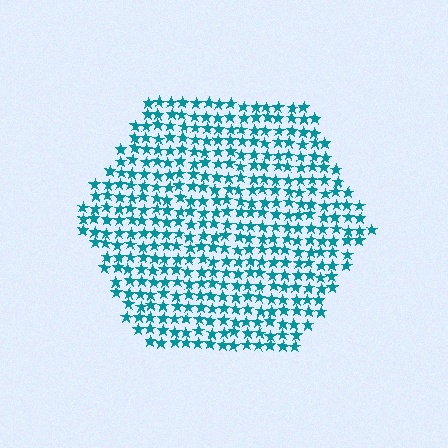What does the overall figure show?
The overall figure shows a hexagon.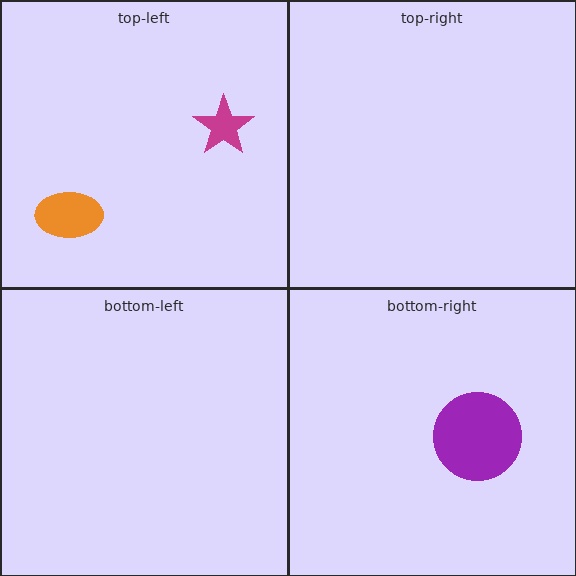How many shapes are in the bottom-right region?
1.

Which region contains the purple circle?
The bottom-right region.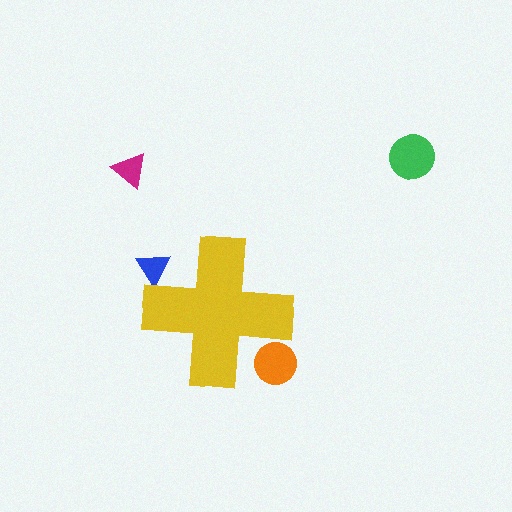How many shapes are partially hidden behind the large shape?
2 shapes are partially hidden.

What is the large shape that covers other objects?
A yellow cross.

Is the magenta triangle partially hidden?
No, the magenta triangle is fully visible.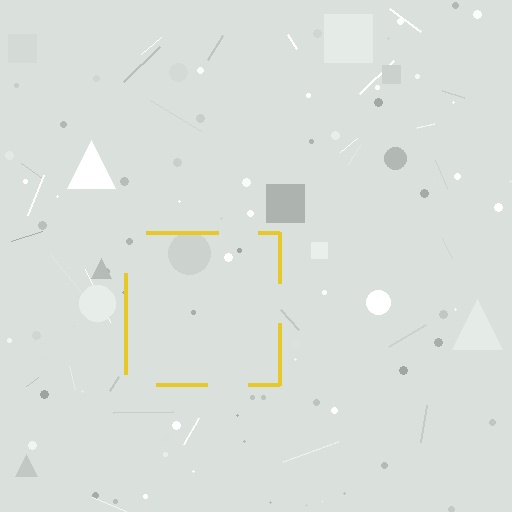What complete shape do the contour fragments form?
The contour fragments form a square.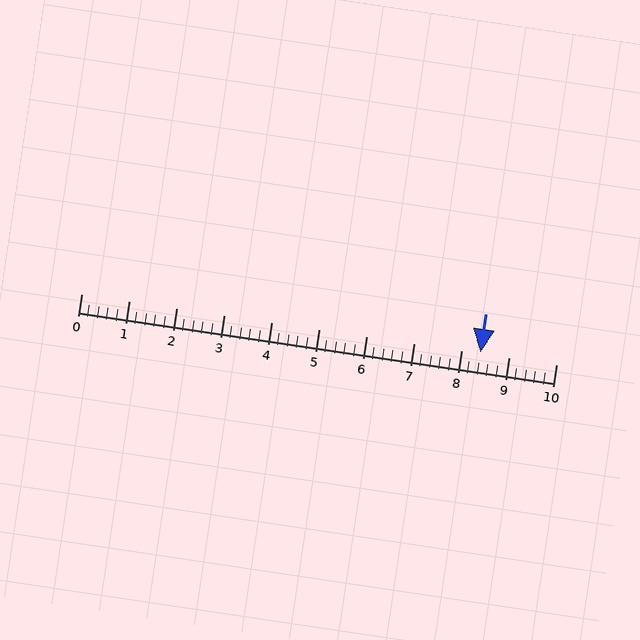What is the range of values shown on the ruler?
The ruler shows values from 0 to 10.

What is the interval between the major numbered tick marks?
The major tick marks are spaced 1 units apart.